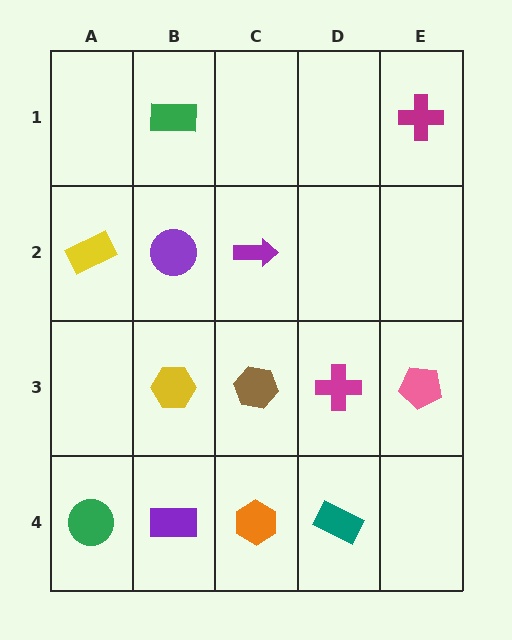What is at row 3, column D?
A magenta cross.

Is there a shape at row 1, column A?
No, that cell is empty.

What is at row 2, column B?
A purple circle.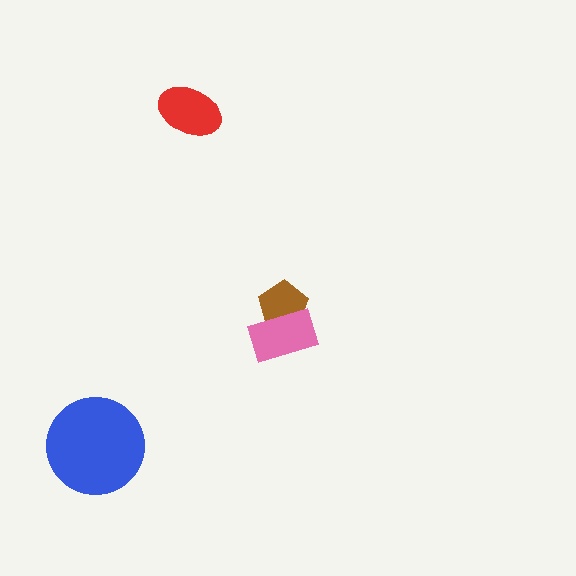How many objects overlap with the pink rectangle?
1 object overlaps with the pink rectangle.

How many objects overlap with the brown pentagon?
1 object overlaps with the brown pentagon.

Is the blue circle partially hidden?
No, no other shape covers it.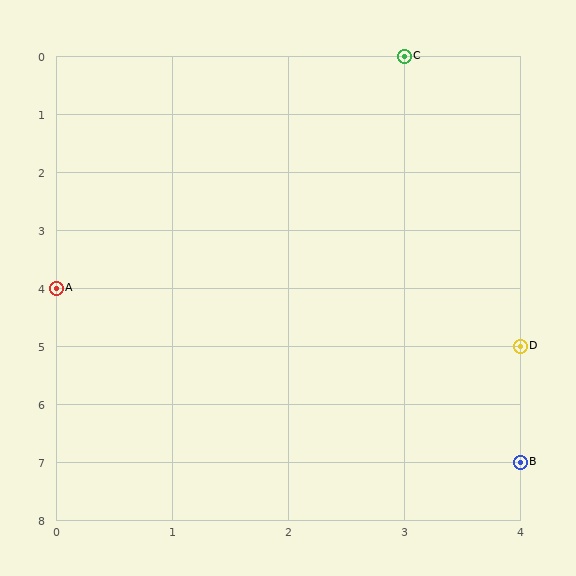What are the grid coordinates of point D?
Point D is at grid coordinates (4, 5).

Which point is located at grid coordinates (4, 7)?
Point B is at (4, 7).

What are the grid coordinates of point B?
Point B is at grid coordinates (4, 7).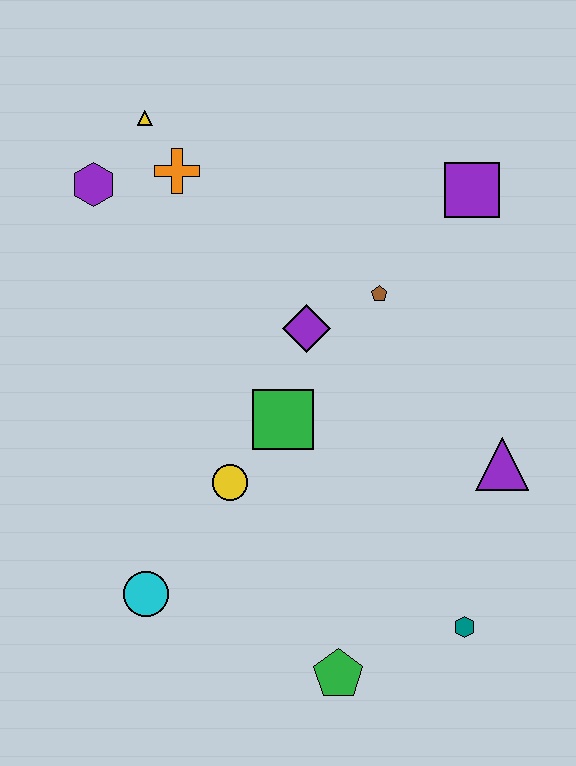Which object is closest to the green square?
The yellow circle is closest to the green square.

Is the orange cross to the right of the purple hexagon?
Yes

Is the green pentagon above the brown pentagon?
No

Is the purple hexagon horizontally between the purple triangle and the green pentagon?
No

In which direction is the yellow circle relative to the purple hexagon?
The yellow circle is below the purple hexagon.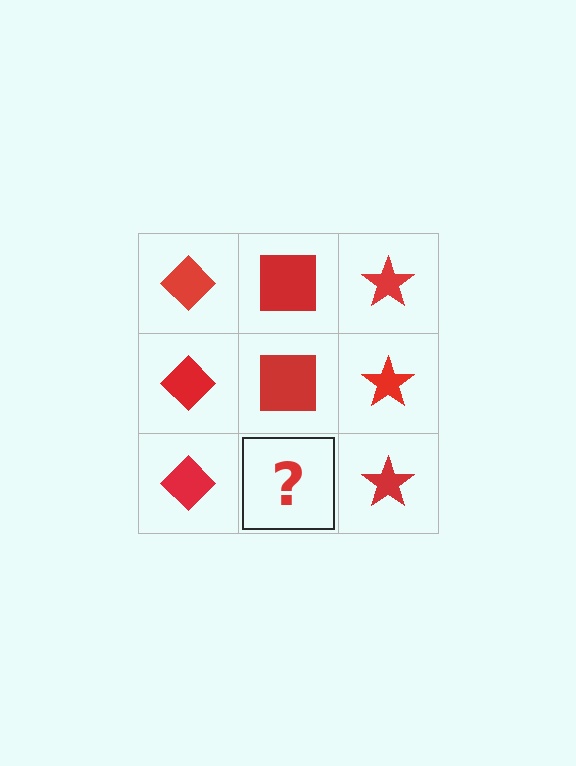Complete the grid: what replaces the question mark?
The question mark should be replaced with a red square.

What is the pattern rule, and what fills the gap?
The rule is that each column has a consistent shape. The gap should be filled with a red square.